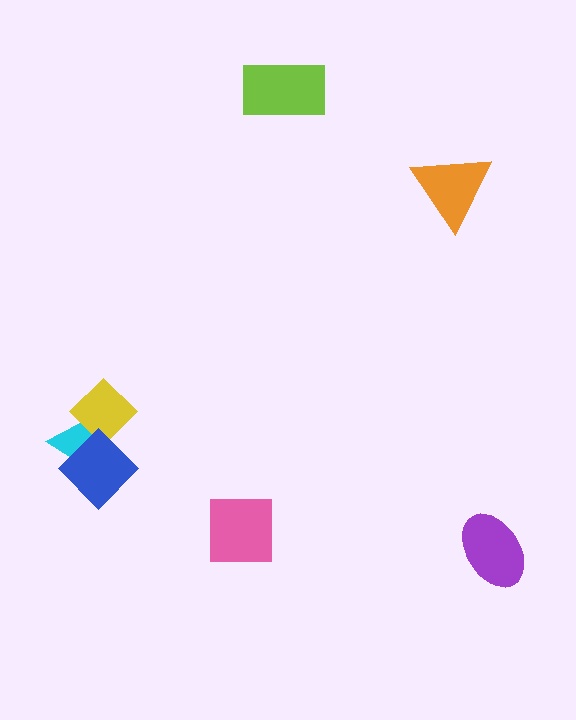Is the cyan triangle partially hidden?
Yes, it is partially covered by another shape.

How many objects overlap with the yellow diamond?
2 objects overlap with the yellow diamond.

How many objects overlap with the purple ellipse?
0 objects overlap with the purple ellipse.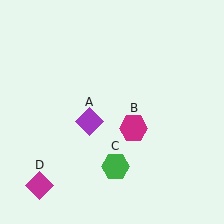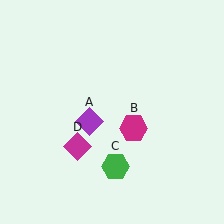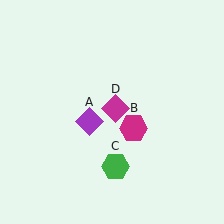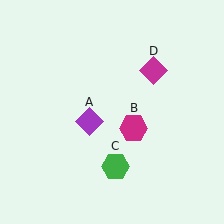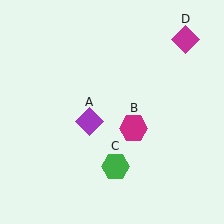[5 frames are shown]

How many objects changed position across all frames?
1 object changed position: magenta diamond (object D).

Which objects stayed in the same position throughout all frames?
Purple diamond (object A) and magenta hexagon (object B) and green hexagon (object C) remained stationary.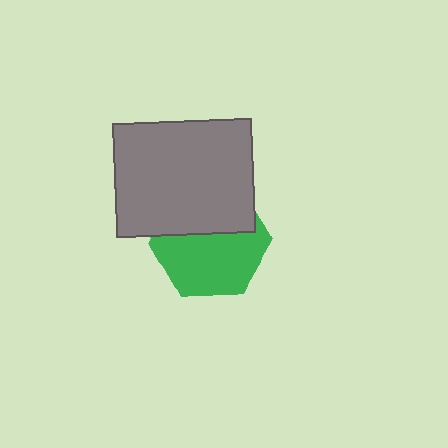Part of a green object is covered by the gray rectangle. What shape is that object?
It is a hexagon.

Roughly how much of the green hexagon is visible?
About half of it is visible (roughly 60%).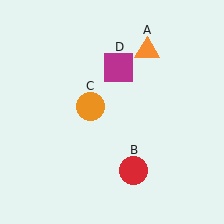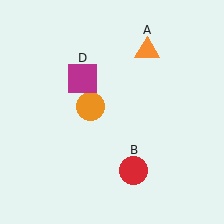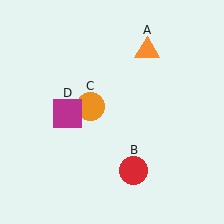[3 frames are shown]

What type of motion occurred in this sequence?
The magenta square (object D) rotated counterclockwise around the center of the scene.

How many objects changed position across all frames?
1 object changed position: magenta square (object D).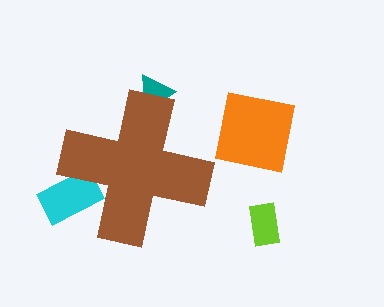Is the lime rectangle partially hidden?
No, the lime rectangle is fully visible.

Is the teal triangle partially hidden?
Yes, the teal triangle is partially hidden behind the brown cross.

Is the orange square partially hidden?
No, the orange square is fully visible.